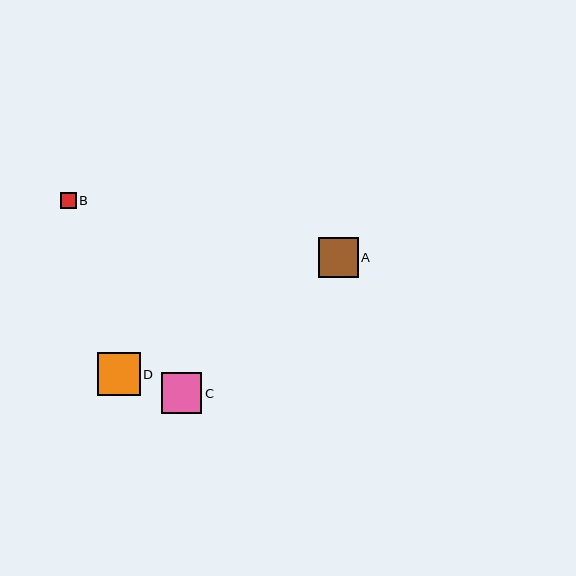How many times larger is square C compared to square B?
Square C is approximately 2.5 times the size of square B.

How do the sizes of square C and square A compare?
Square C and square A are approximately the same size.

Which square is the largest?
Square D is the largest with a size of approximately 42 pixels.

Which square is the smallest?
Square B is the smallest with a size of approximately 16 pixels.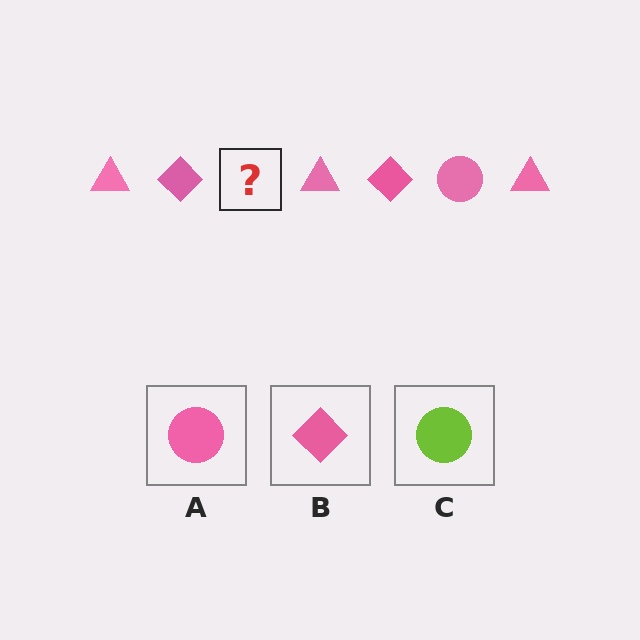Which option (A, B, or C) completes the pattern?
A.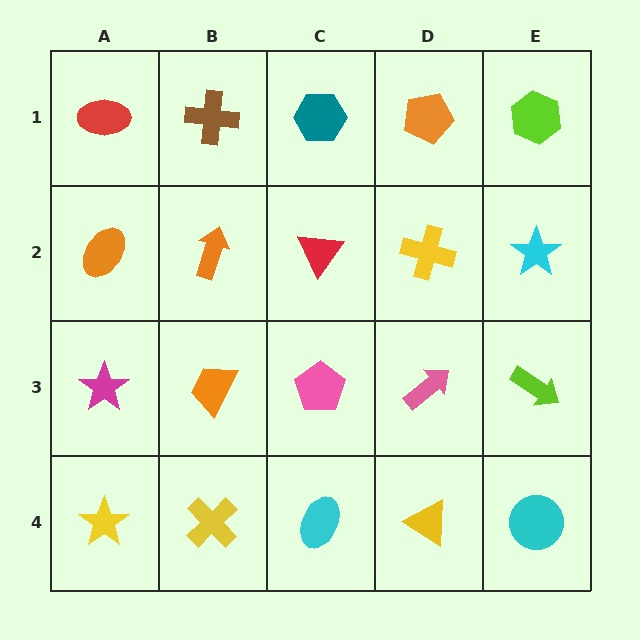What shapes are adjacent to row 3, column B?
An orange arrow (row 2, column B), a yellow cross (row 4, column B), a magenta star (row 3, column A), a pink pentagon (row 3, column C).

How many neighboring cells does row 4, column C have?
3.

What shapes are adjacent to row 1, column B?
An orange arrow (row 2, column B), a red ellipse (row 1, column A), a teal hexagon (row 1, column C).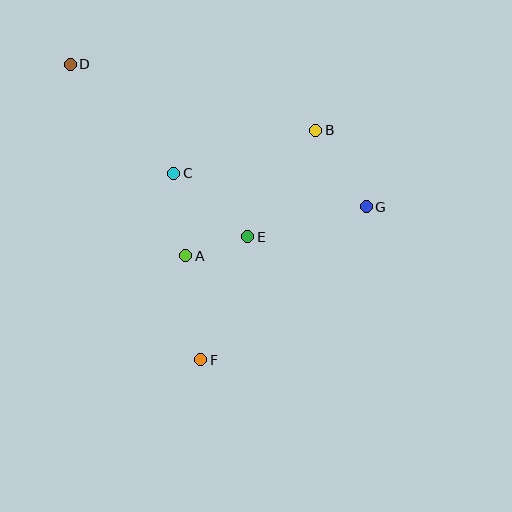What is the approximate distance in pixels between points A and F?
The distance between A and F is approximately 105 pixels.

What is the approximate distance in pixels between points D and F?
The distance between D and F is approximately 323 pixels.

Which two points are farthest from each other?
Points D and G are farthest from each other.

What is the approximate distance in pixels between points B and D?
The distance between B and D is approximately 254 pixels.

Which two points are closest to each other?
Points A and E are closest to each other.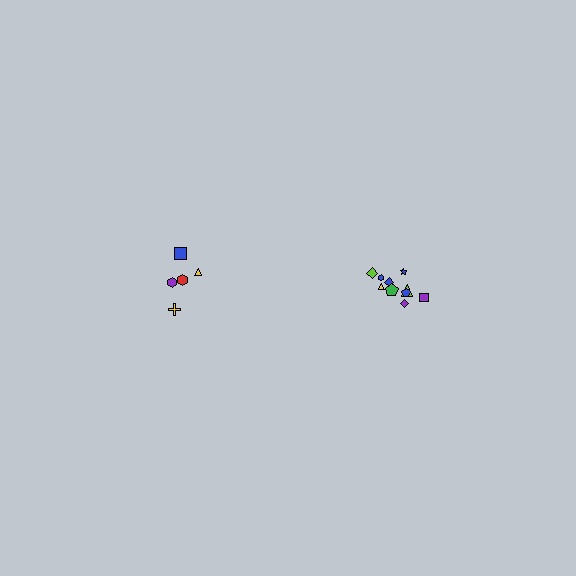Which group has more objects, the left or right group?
The right group.